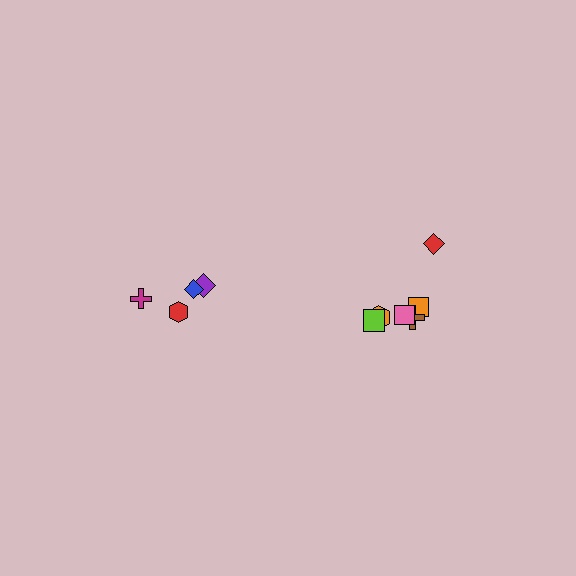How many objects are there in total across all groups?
There are 10 objects.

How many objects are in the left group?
There are 4 objects.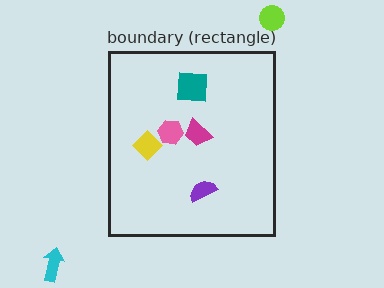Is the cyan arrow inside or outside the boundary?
Outside.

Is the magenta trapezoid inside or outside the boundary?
Inside.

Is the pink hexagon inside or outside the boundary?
Inside.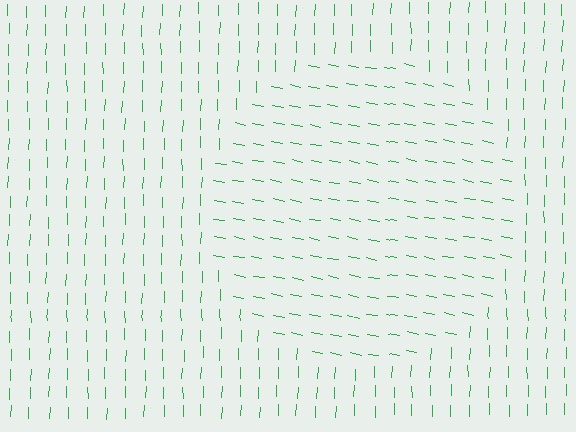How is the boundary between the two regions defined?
The boundary is defined purely by a change in line orientation (approximately 80 degrees difference). All lines are the same color and thickness.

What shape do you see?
I see a circle.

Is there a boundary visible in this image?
Yes, there is a texture boundary formed by a change in line orientation.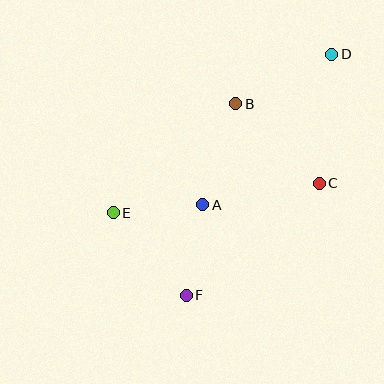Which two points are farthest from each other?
Points D and F are farthest from each other.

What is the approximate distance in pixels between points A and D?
The distance between A and D is approximately 198 pixels.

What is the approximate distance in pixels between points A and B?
The distance between A and B is approximately 106 pixels.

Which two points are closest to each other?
Points A and E are closest to each other.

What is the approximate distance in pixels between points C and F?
The distance between C and F is approximately 174 pixels.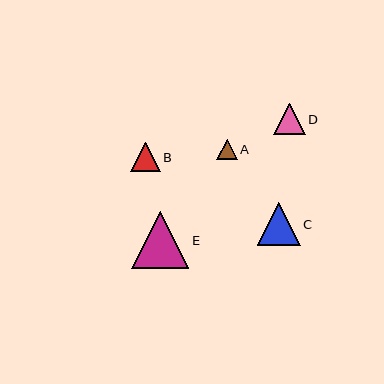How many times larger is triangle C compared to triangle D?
Triangle C is approximately 1.4 times the size of triangle D.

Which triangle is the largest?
Triangle E is the largest with a size of approximately 57 pixels.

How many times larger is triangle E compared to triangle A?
Triangle E is approximately 2.8 times the size of triangle A.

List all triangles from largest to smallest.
From largest to smallest: E, C, D, B, A.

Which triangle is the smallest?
Triangle A is the smallest with a size of approximately 20 pixels.